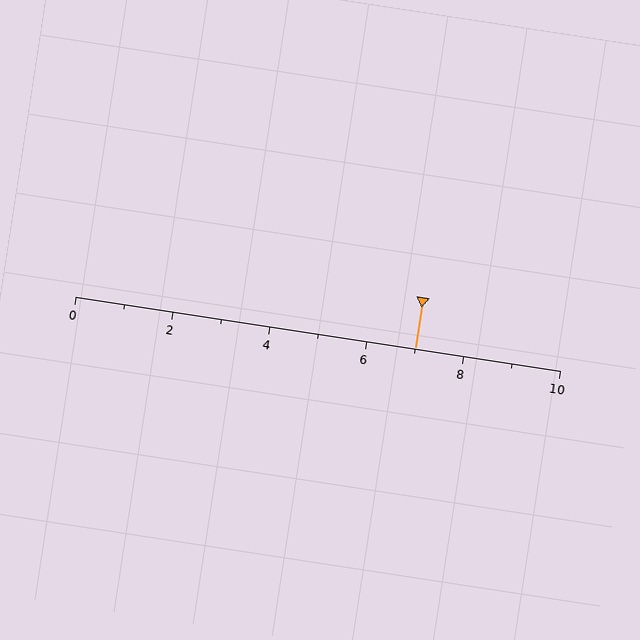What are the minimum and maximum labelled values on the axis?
The axis runs from 0 to 10.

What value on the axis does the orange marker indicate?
The marker indicates approximately 7.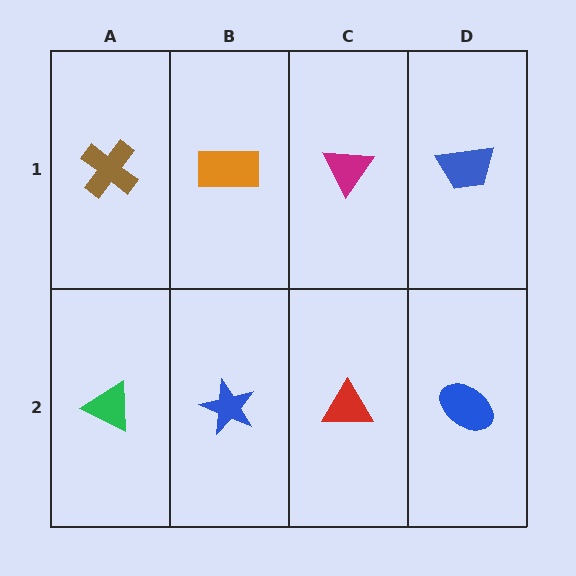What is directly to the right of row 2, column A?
A blue star.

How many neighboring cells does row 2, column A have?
2.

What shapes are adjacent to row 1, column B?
A blue star (row 2, column B), a brown cross (row 1, column A), a magenta triangle (row 1, column C).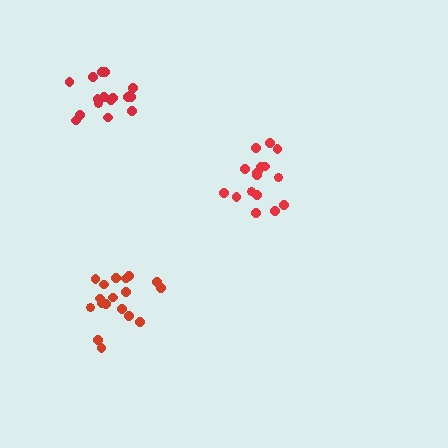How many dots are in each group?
Group 1: 18 dots, Group 2: 17 dots, Group 3: 17 dots (52 total).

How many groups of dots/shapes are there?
There are 3 groups.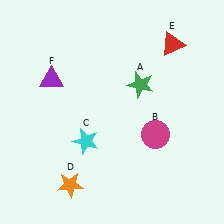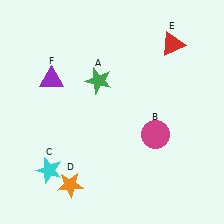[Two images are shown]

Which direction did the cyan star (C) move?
The cyan star (C) moved left.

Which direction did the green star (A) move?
The green star (A) moved left.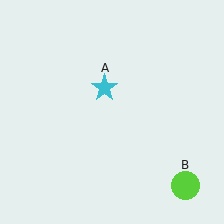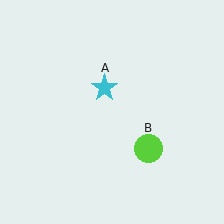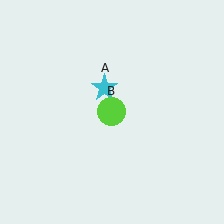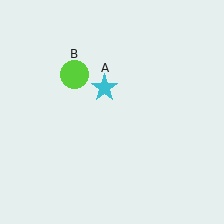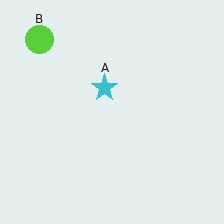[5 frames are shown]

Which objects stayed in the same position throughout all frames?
Cyan star (object A) remained stationary.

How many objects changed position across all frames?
1 object changed position: lime circle (object B).